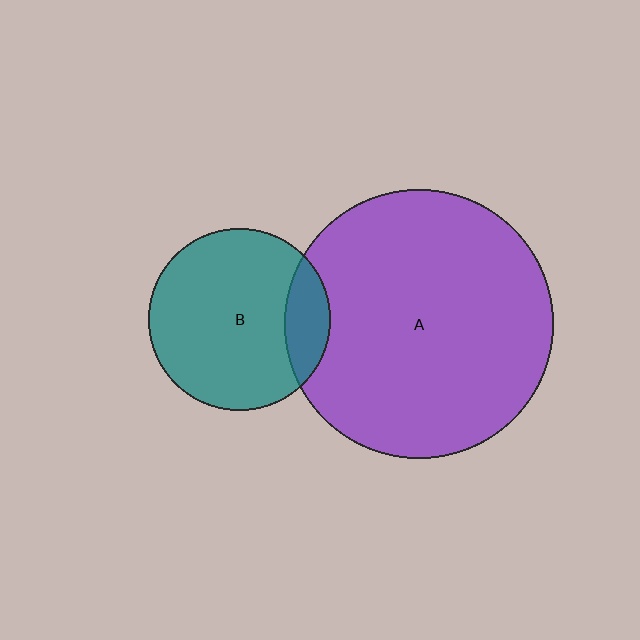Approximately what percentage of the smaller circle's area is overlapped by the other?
Approximately 15%.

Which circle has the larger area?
Circle A (purple).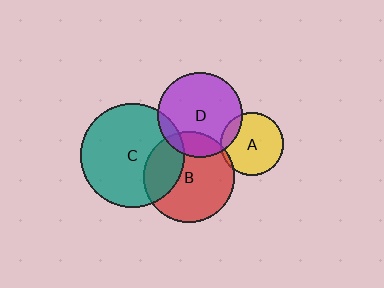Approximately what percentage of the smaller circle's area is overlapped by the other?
Approximately 5%.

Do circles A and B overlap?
Yes.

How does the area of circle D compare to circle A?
Approximately 1.8 times.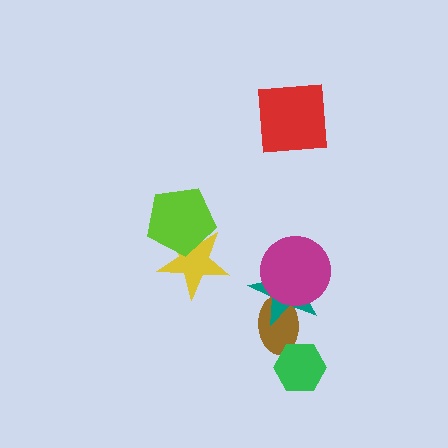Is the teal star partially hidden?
Yes, it is partially covered by another shape.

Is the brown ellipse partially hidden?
Yes, it is partially covered by another shape.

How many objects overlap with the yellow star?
1 object overlaps with the yellow star.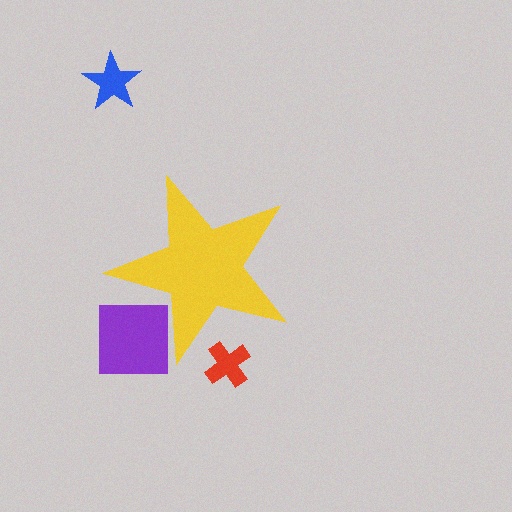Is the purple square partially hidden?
Yes, the purple square is partially hidden behind the yellow star.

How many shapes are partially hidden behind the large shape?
2 shapes are partially hidden.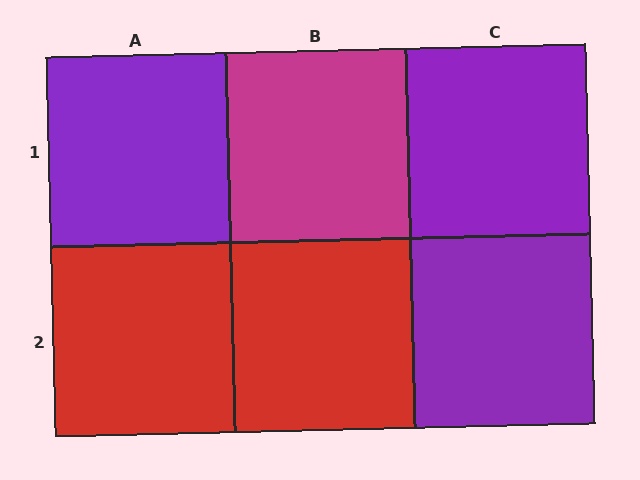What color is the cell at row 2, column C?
Purple.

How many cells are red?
2 cells are red.